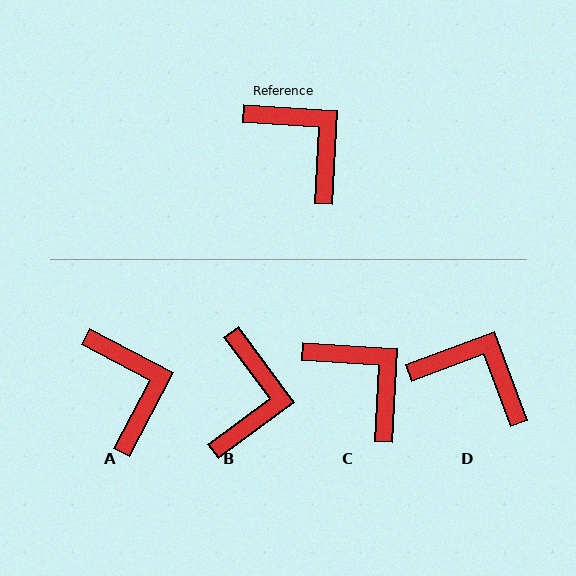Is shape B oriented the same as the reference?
No, it is off by about 50 degrees.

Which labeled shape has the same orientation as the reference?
C.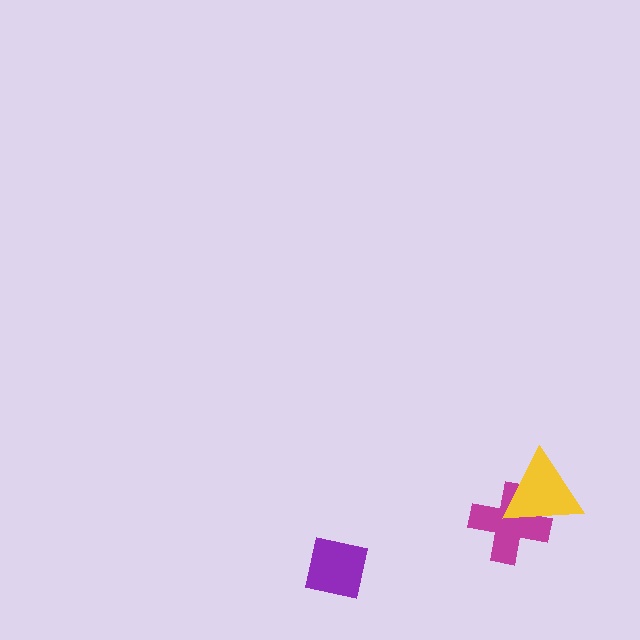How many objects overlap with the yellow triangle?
1 object overlaps with the yellow triangle.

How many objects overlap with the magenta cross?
1 object overlaps with the magenta cross.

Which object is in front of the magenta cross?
The yellow triangle is in front of the magenta cross.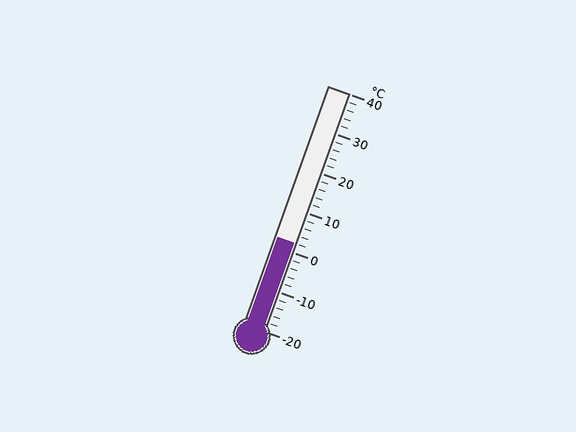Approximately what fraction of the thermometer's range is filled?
The thermometer is filled to approximately 35% of its range.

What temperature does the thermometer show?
The thermometer shows approximately 2°C.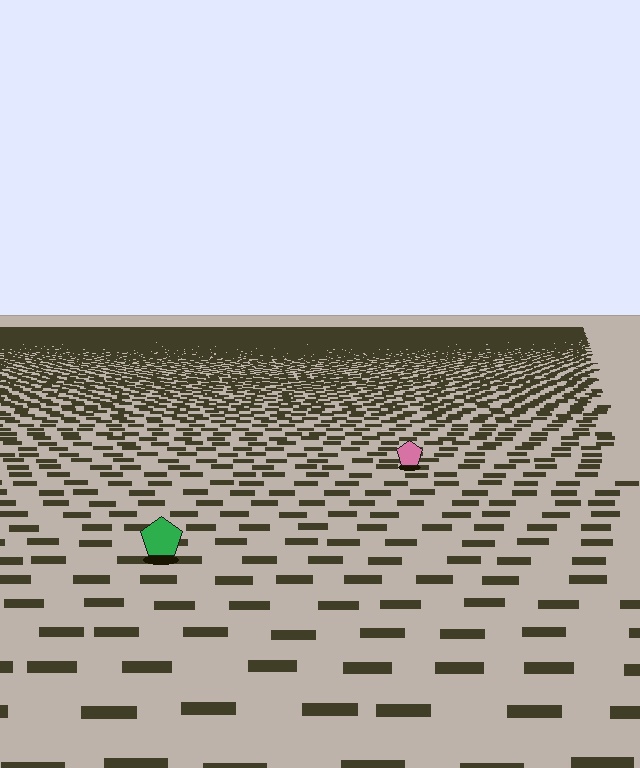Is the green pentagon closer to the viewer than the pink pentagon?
Yes. The green pentagon is closer — you can tell from the texture gradient: the ground texture is coarser near it.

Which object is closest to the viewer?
The green pentagon is closest. The texture marks near it are larger and more spread out.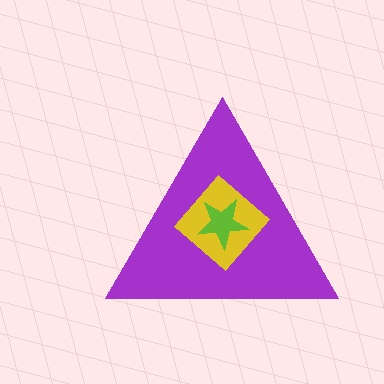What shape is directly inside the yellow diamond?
The lime star.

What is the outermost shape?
The purple triangle.